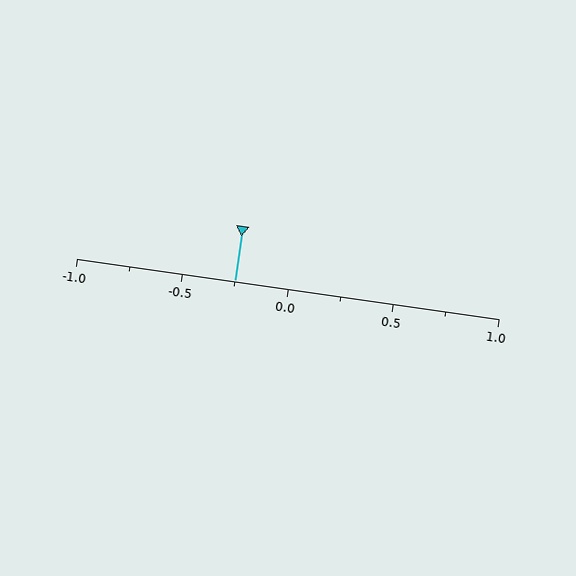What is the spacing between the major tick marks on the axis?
The major ticks are spaced 0.5 apart.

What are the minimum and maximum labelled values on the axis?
The axis runs from -1.0 to 1.0.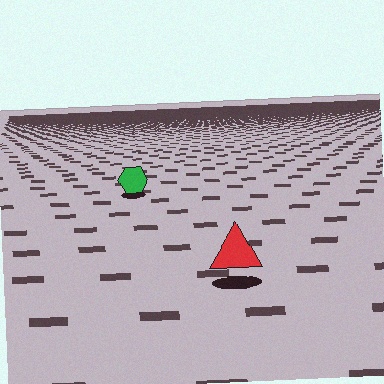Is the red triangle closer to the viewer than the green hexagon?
Yes. The red triangle is closer — you can tell from the texture gradient: the ground texture is coarser near it.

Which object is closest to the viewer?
The red triangle is closest. The texture marks near it are larger and more spread out.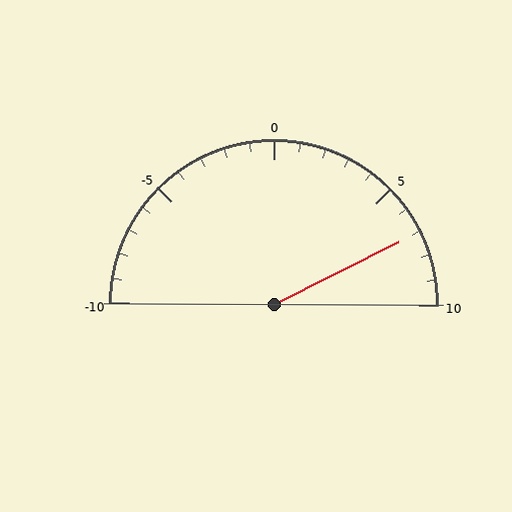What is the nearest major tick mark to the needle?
The nearest major tick mark is 5.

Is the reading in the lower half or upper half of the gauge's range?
The reading is in the upper half of the range (-10 to 10).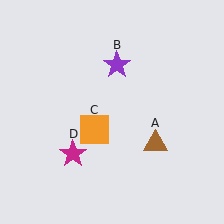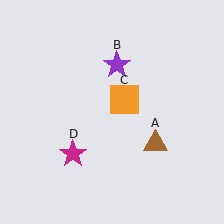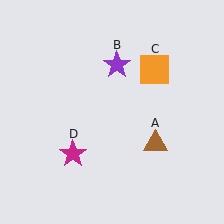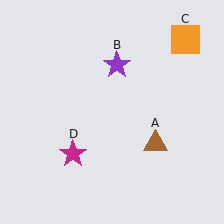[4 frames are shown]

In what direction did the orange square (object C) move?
The orange square (object C) moved up and to the right.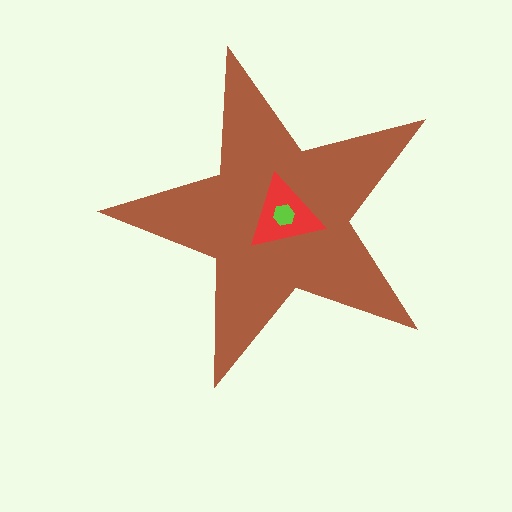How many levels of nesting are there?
3.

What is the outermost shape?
The brown star.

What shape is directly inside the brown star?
The red triangle.